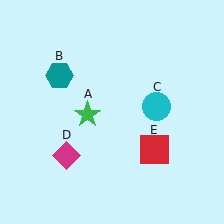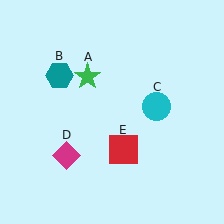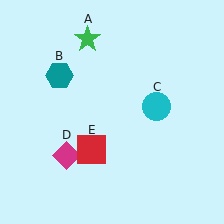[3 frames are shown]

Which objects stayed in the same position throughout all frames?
Teal hexagon (object B) and cyan circle (object C) and magenta diamond (object D) remained stationary.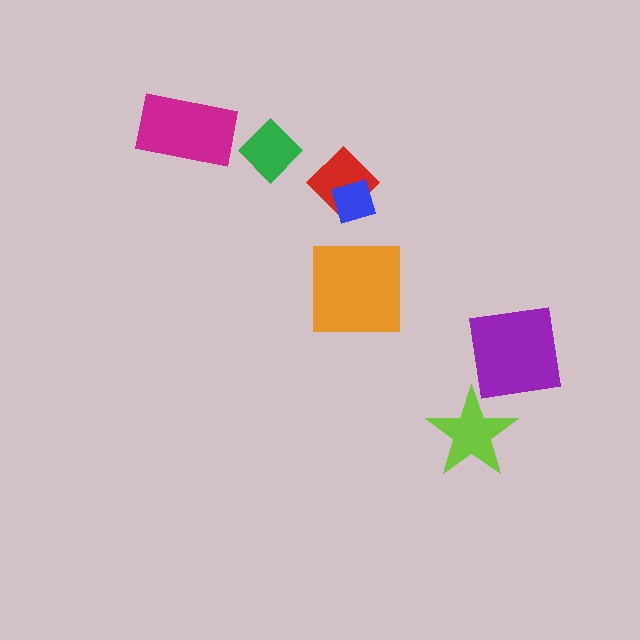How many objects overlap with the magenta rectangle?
0 objects overlap with the magenta rectangle.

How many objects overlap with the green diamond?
0 objects overlap with the green diamond.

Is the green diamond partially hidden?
No, no other shape covers it.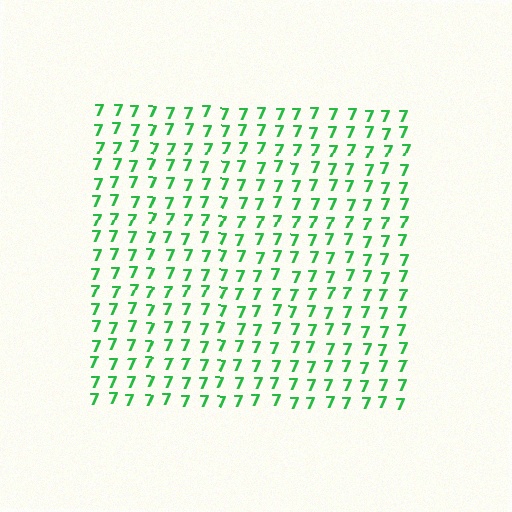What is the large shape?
The large shape is a square.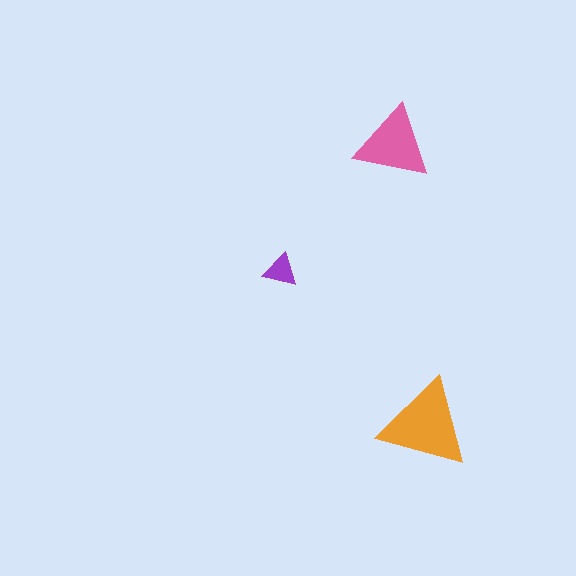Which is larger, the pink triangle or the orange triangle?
The orange one.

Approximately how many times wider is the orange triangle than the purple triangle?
About 2.5 times wider.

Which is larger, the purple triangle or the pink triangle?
The pink one.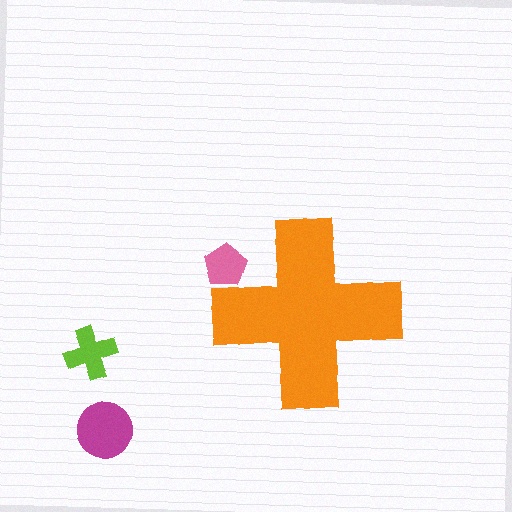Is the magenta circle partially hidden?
No, the magenta circle is fully visible.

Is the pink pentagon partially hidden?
Yes, the pink pentagon is partially hidden behind the orange cross.